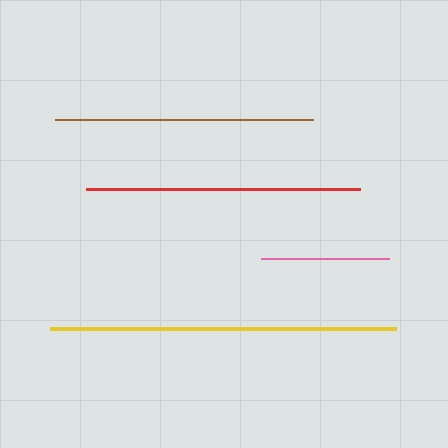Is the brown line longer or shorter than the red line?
The red line is longer than the brown line.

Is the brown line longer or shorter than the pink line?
The brown line is longer than the pink line.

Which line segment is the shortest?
The pink line is the shortest at approximately 128 pixels.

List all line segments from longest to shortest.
From longest to shortest: yellow, red, brown, pink.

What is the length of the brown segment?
The brown segment is approximately 258 pixels long.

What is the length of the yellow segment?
The yellow segment is approximately 346 pixels long.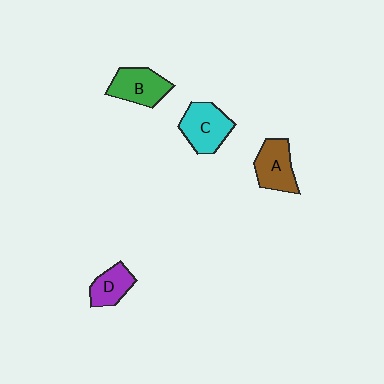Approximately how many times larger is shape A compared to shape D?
Approximately 1.3 times.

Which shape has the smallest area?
Shape D (purple).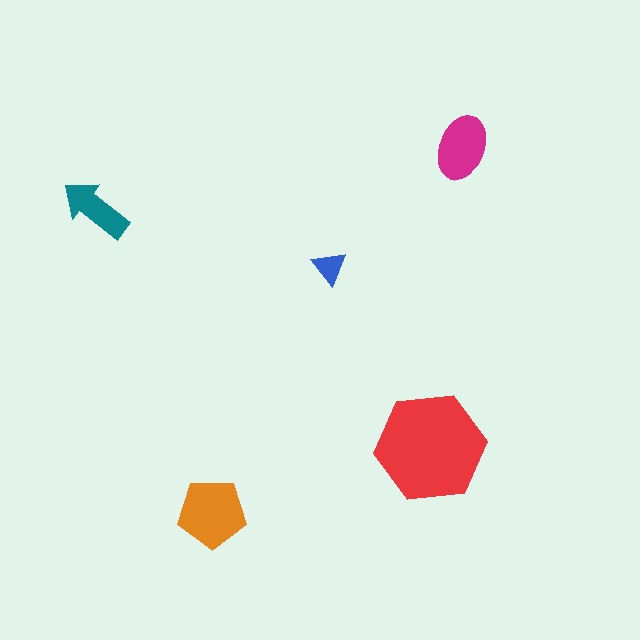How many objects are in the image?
There are 5 objects in the image.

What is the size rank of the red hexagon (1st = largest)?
1st.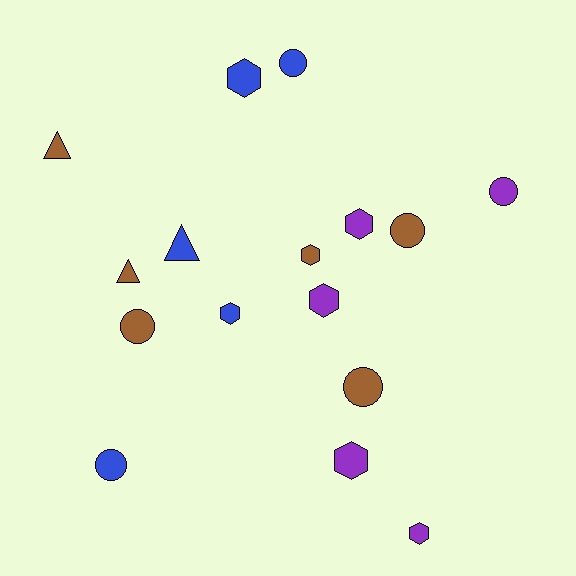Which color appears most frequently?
Brown, with 6 objects.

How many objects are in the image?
There are 16 objects.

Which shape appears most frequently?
Hexagon, with 7 objects.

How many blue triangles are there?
There is 1 blue triangle.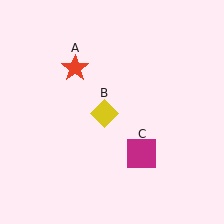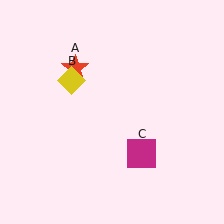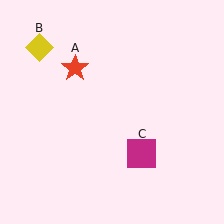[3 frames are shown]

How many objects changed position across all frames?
1 object changed position: yellow diamond (object B).